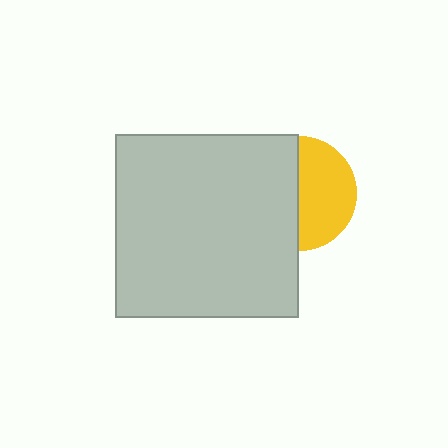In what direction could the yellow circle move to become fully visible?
The yellow circle could move right. That would shift it out from behind the light gray square entirely.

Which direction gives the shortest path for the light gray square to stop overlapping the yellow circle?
Moving left gives the shortest separation.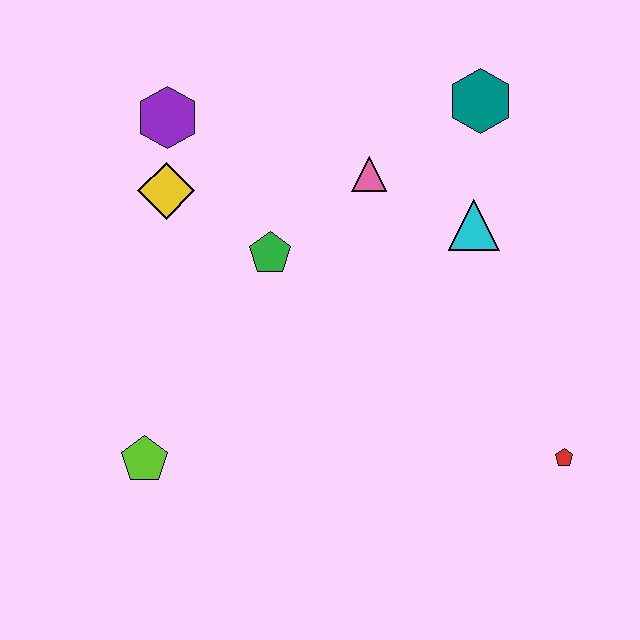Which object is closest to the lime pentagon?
The green pentagon is closest to the lime pentagon.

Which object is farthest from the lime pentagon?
The teal hexagon is farthest from the lime pentagon.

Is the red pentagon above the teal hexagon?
No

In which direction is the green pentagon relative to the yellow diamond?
The green pentagon is to the right of the yellow diamond.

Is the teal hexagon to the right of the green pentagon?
Yes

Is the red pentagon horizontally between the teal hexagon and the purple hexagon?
No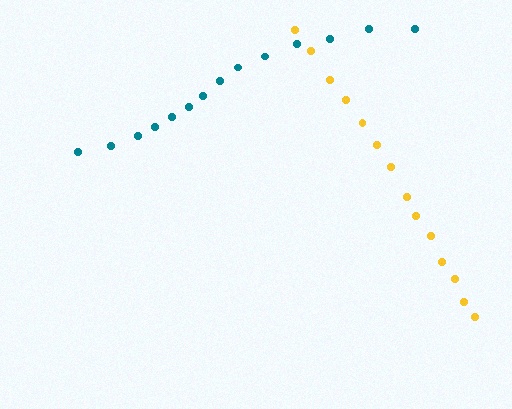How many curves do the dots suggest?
There are 2 distinct paths.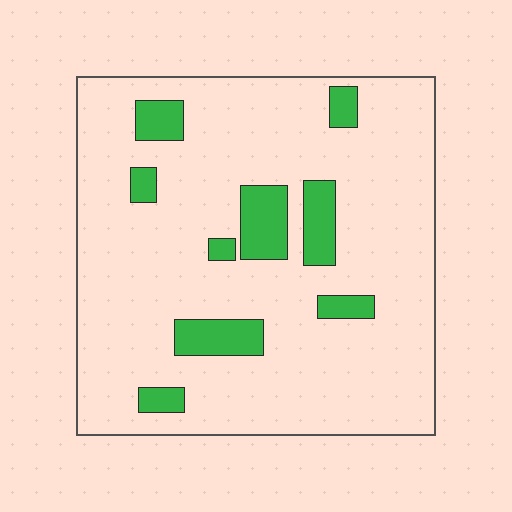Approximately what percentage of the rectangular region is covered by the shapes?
Approximately 15%.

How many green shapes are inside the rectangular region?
9.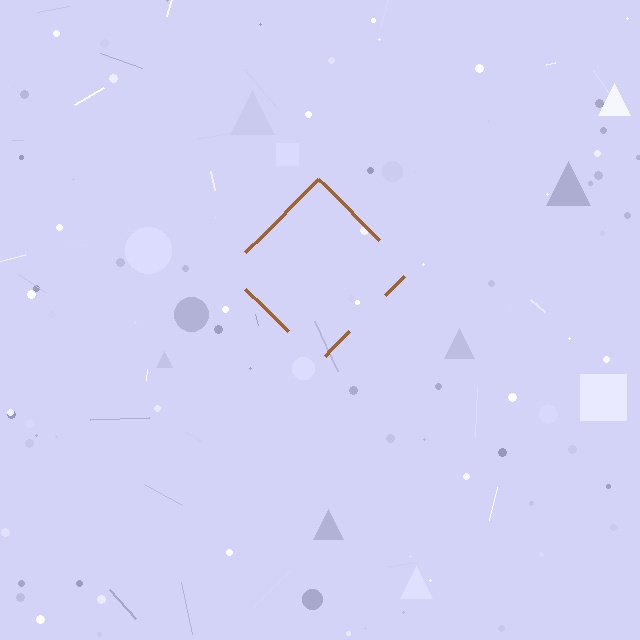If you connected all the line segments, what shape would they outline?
They would outline a diamond.